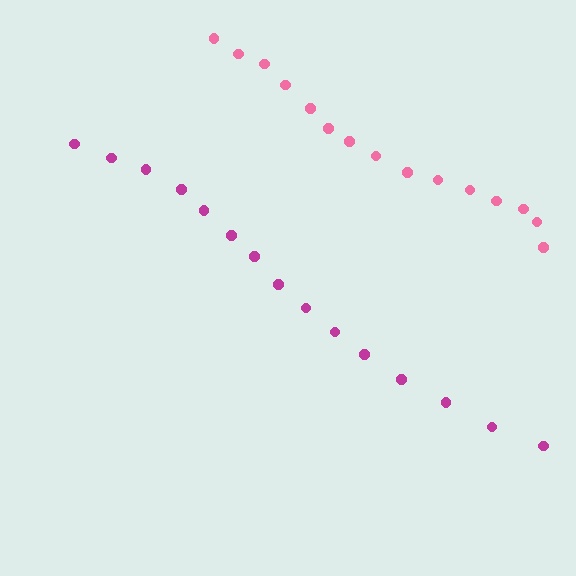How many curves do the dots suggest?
There are 2 distinct paths.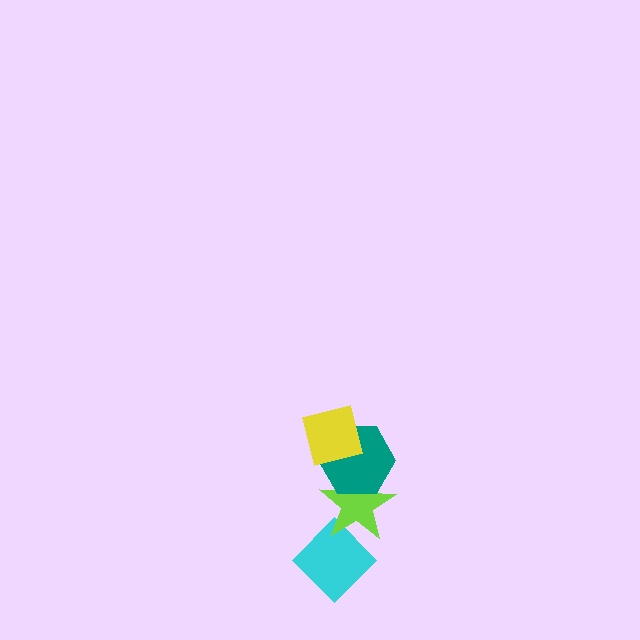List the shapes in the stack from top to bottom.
From top to bottom: the yellow square, the teal hexagon, the lime star, the cyan diamond.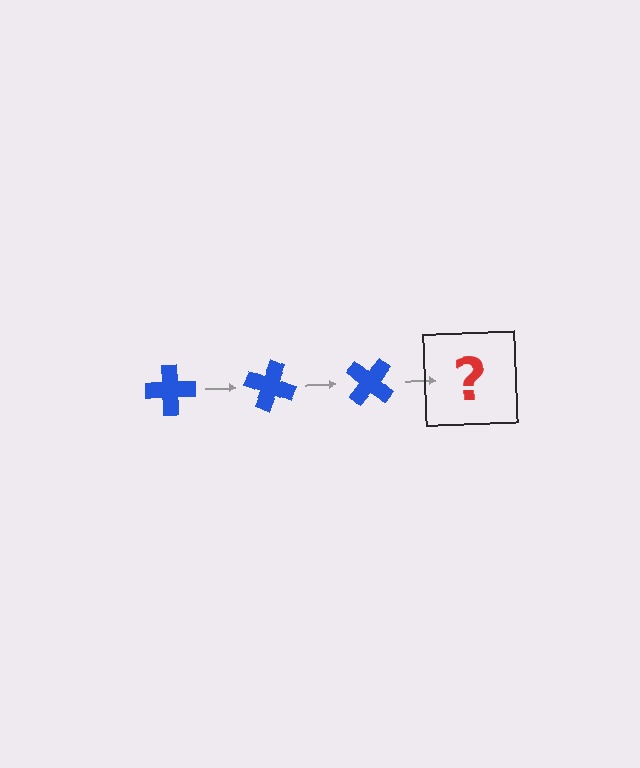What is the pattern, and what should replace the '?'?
The pattern is that the cross rotates 20 degrees each step. The '?' should be a blue cross rotated 60 degrees.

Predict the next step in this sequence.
The next step is a blue cross rotated 60 degrees.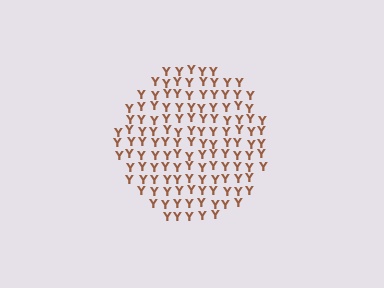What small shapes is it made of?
It is made of small letter Y's.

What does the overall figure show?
The overall figure shows a circle.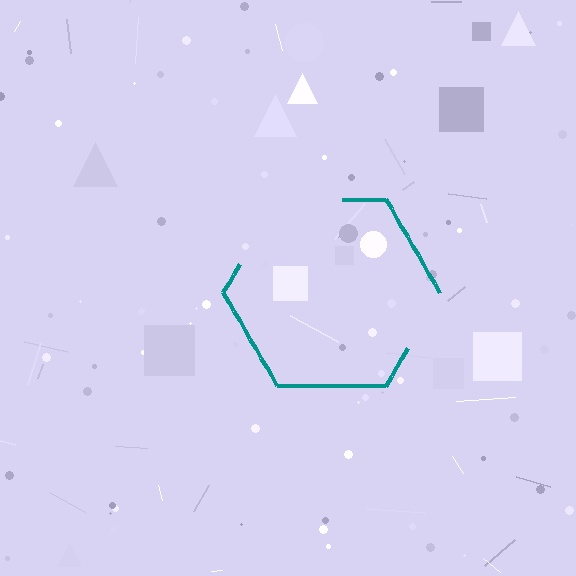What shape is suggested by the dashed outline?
The dashed outline suggests a hexagon.